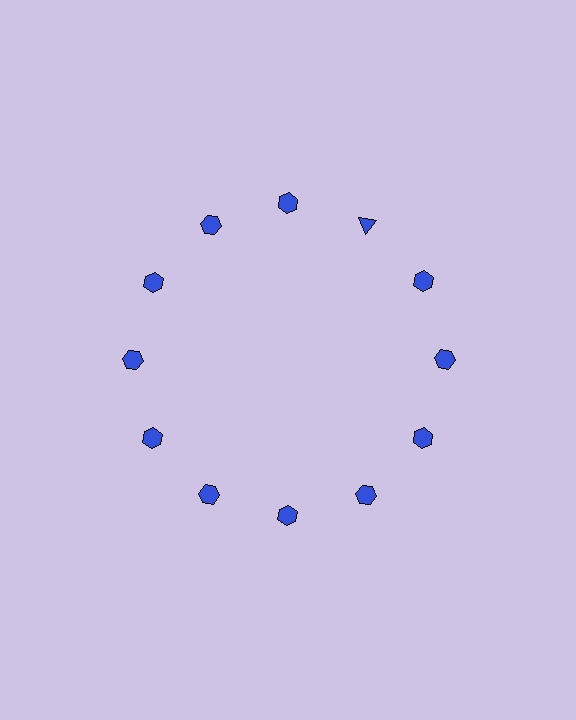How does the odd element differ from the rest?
It has a different shape: triangle instead of hexagon.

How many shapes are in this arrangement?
There are 12 shapes arranged in a ring pattern.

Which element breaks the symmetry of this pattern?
The blue triangle at roughly the 1 o'clock position breaks the symmetry. All other shapes are blue hexagons.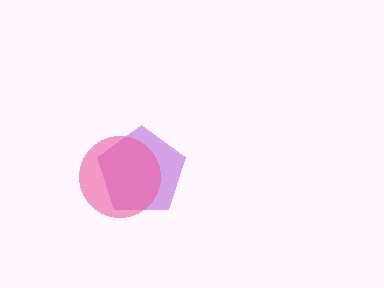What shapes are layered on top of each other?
The layered shapes are: a purple pentagon, a pink circle.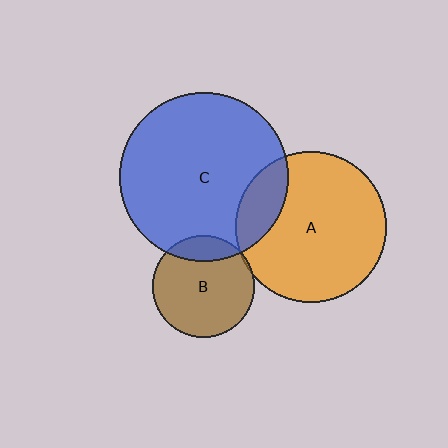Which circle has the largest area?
Circle C (blue).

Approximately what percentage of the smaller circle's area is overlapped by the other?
Approximately 5%.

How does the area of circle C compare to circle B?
Approximately 2.8 times.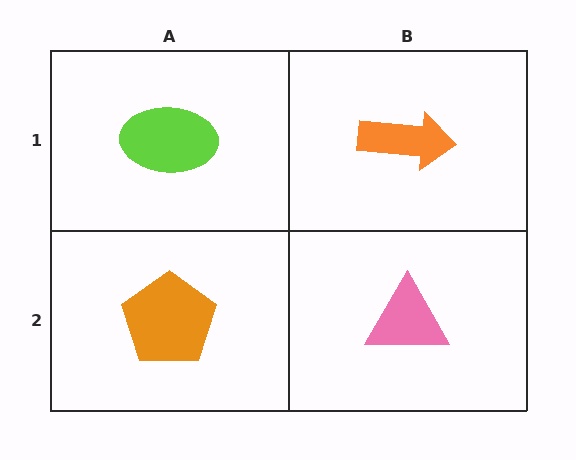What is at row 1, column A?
A lime ellipse.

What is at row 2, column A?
An orange pentagon.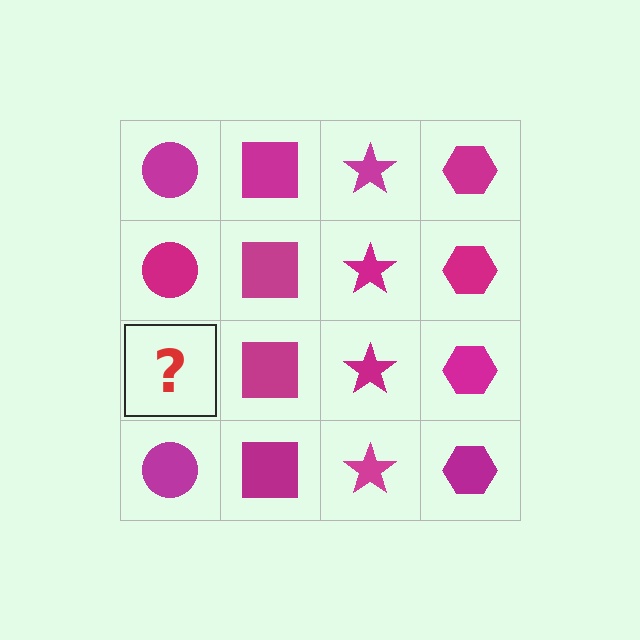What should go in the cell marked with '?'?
The missing cell should contain a magenta circle.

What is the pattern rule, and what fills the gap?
The rule is that each column has a consistent shape. The gap should be filled with a magenta circle.